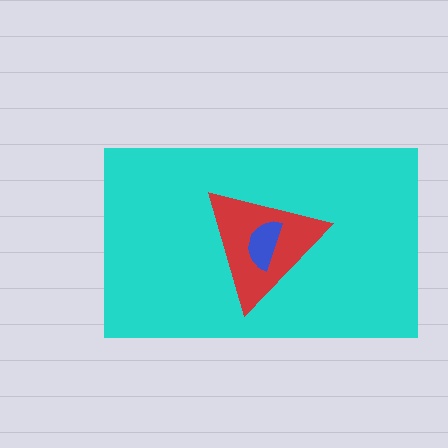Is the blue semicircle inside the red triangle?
Yes.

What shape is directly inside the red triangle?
The blue semicircle.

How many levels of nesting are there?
3.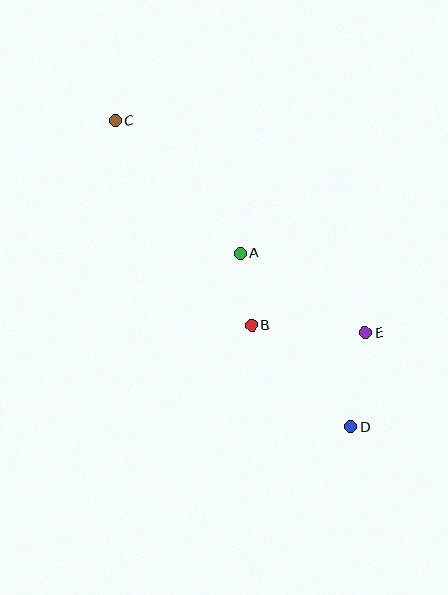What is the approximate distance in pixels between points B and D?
The distance between B and D is approximately 142 pixels.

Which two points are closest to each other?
Points A and B are closest to each other.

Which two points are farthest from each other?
Points C and D are farthest from each other.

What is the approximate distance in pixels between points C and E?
The distance between C and E is approximately 328 pixels.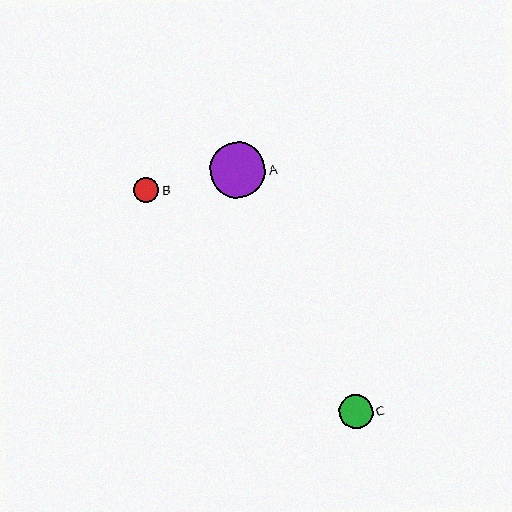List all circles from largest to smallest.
From largest to smallest: A, C, B.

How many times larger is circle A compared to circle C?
Circle A is approximately 1.6 times the size of circle C.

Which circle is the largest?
Circle A is the largest with a size of approximately 55 pixels.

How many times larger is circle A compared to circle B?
Circle A is approximately 2.2 times the size of circle B.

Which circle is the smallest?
Circle B is the smallest with a size of approximately 25 pixels.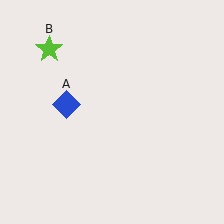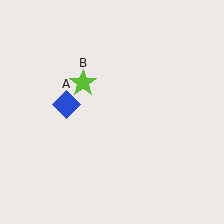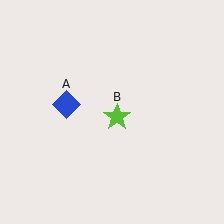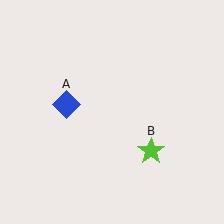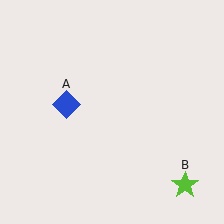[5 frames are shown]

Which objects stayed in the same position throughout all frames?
Blue diamond (object A) remained stationary.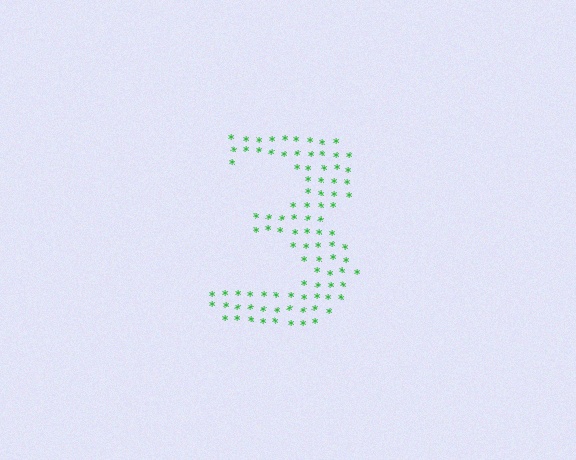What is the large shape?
The large shape is the digit 3.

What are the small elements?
The small elements are asterisks.